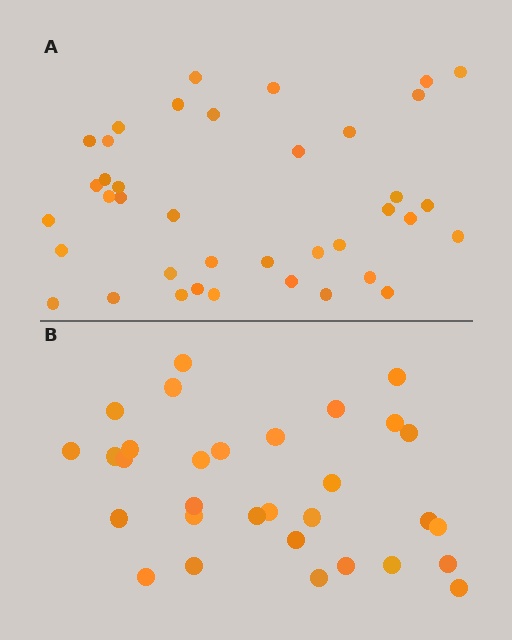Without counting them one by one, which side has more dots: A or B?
Region A (the top region) has more dots.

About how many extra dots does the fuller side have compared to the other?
Region A has roughly 8 or so more dots than region B.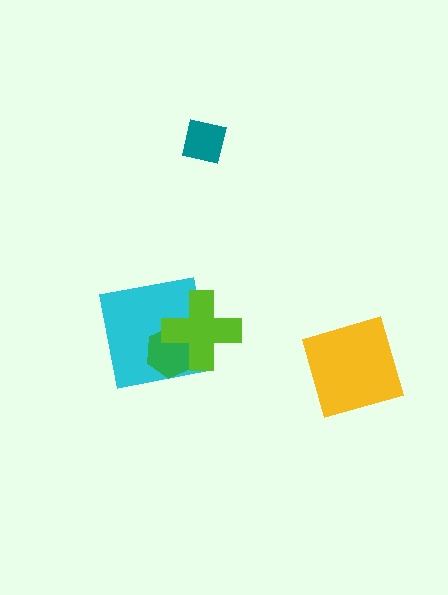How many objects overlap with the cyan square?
2 objects overlap with the cyan square.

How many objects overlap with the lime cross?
2 objects overlap with the lime cross.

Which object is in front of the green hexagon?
The lime cross is in front of the green hexagon.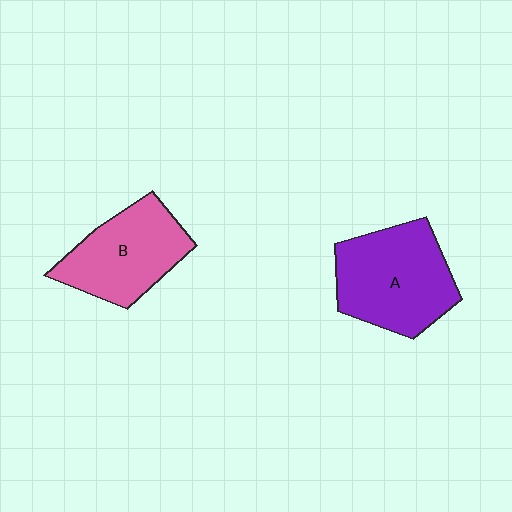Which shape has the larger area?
Shape A (purple).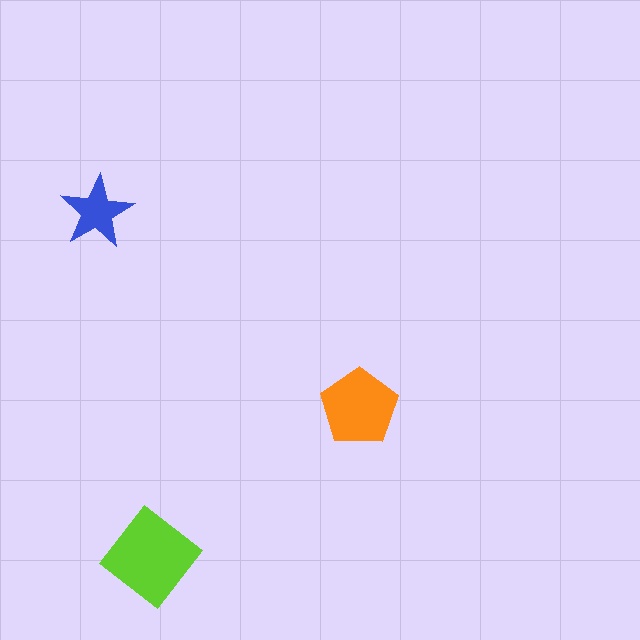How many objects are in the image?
There are 3 objects in the image.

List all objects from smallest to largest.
The blue star, the orange pentagon, the lime diamond.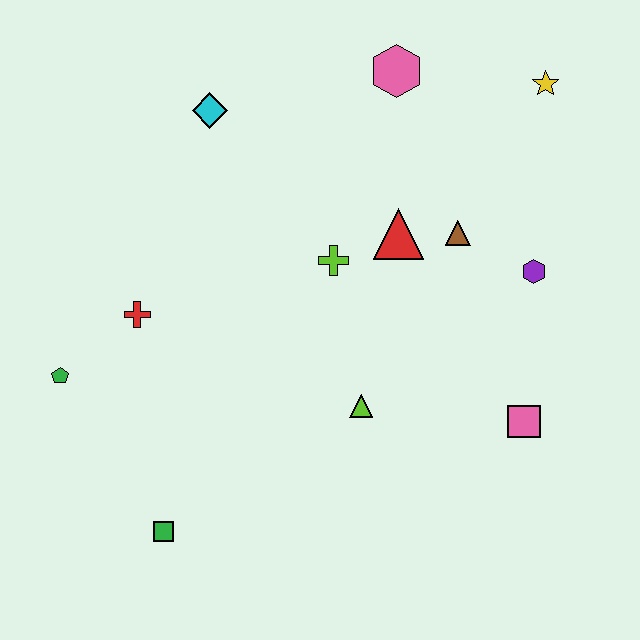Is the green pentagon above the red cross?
No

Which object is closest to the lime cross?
The red triangle is closest to the lime cross.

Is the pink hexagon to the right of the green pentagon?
Yes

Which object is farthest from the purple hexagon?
The green pentagon is farthest from the purple hexagon.